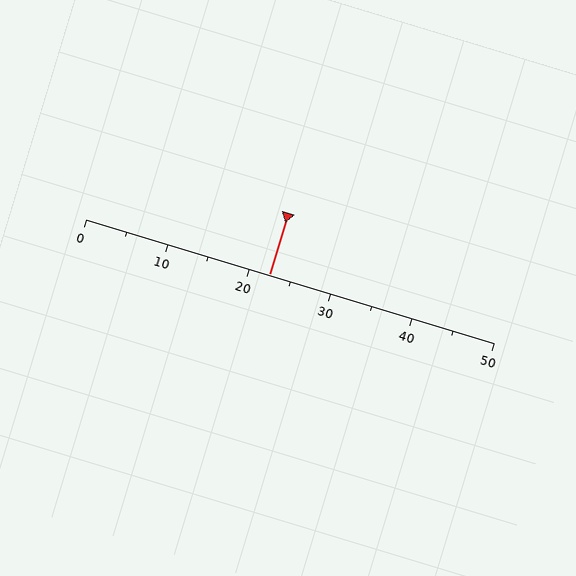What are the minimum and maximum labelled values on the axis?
The axis runs from 0 to 50.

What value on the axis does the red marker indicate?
The marker indicates approximately 22.5.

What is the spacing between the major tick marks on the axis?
The major ticks are spaced 10 apart.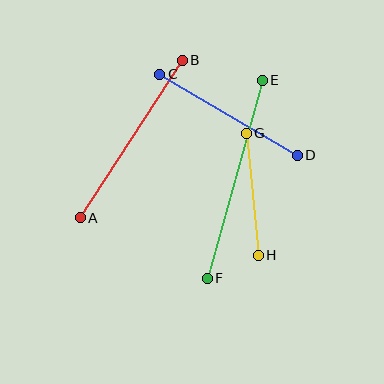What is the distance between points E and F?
The distance is approximately 205 pixels.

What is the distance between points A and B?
The distance is approximately 188 pixels.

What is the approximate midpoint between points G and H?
The midpoint is at approximately (252, 194) pixels.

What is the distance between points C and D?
The distance is approximately 160 pixels.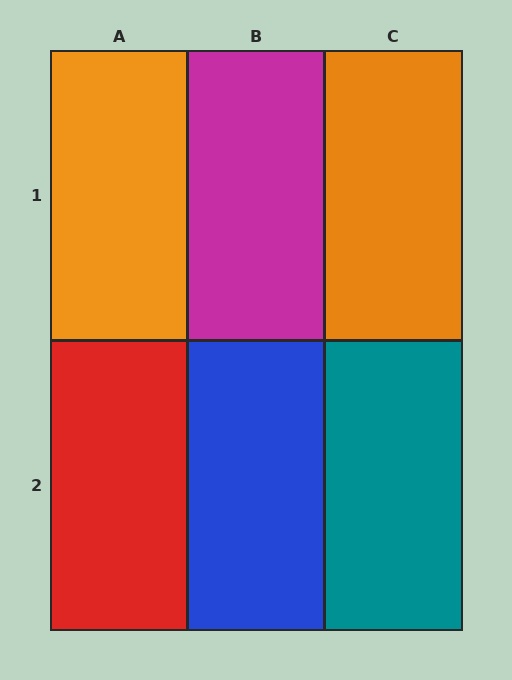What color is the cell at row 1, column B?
Magenta.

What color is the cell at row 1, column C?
Orange.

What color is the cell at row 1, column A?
Orange.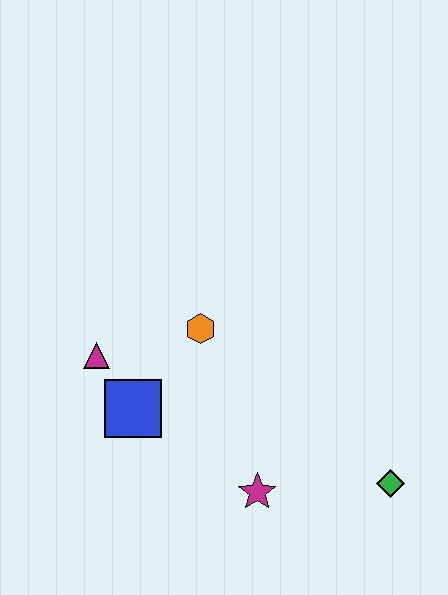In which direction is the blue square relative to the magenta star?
The blue square is to the left of the magenta star.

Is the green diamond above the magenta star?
Yes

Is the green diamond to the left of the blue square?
No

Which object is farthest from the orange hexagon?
The green diamond is farthest from the orange hexagon.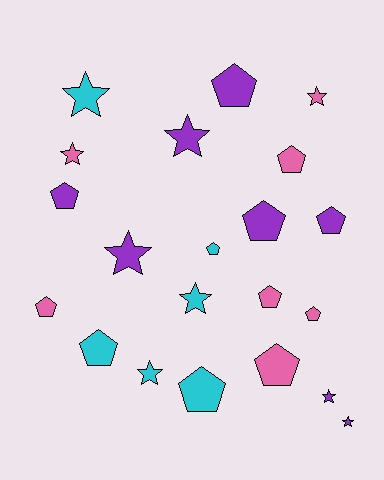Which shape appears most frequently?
Pentagon, with 12 objects.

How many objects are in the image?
There are 21 objects.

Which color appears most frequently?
Purple, with 8 objects.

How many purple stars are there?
There are 4 purple stars.